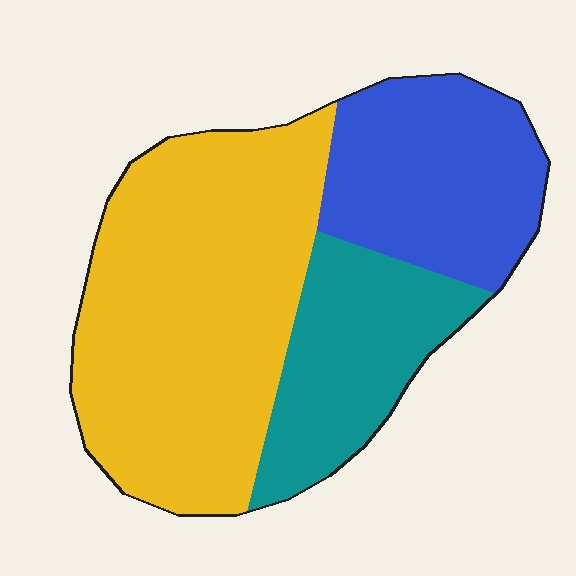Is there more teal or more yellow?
Yellow.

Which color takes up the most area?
Yellow, at roughly 50%.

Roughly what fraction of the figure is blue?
Blue takes up about one quarter (1/4) of the figure.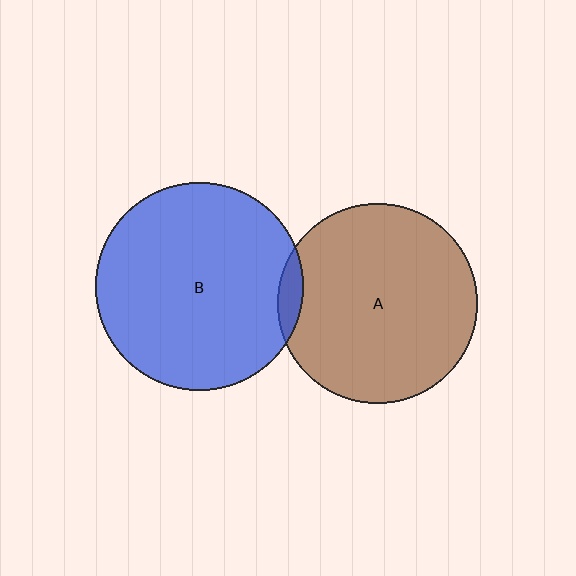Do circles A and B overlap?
Yes.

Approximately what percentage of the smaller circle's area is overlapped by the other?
Approximately 5%.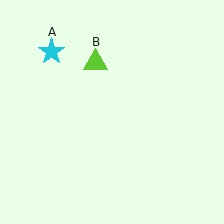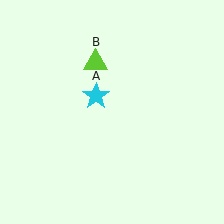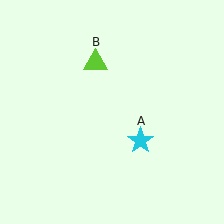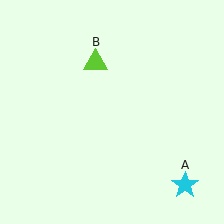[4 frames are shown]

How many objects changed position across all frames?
1 object changed position: cyan star (object A).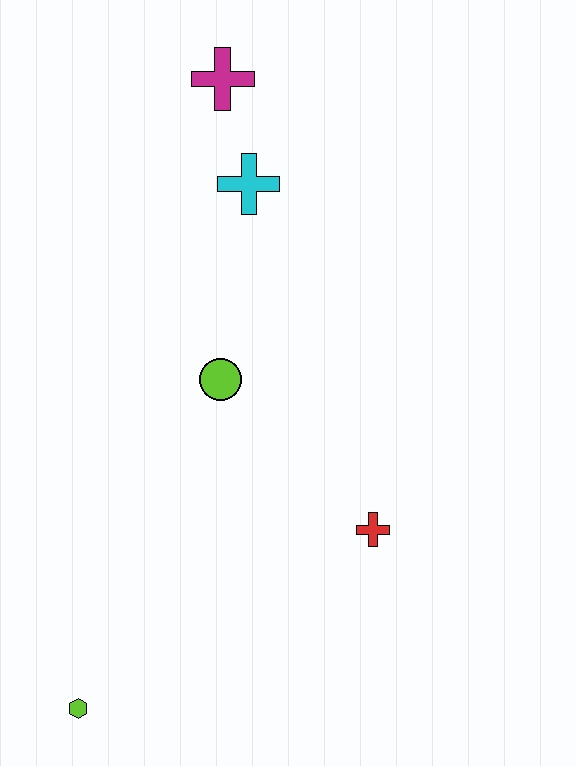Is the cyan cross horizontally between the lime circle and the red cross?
Yes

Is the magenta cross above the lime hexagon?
Yes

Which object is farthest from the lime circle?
The lime hexagon is farthest from the lime circle.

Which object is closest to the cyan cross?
The magenta cross is closest to the cyan cross.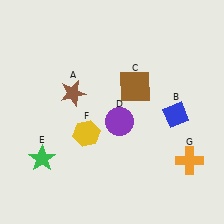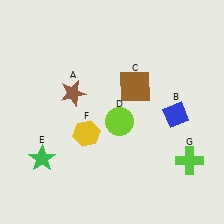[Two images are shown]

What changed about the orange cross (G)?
In Image 1, G is orange. In Image 2, it changed to lime.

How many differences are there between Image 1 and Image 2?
There are 2 differences between the two images.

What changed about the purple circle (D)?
In Image 1, D is purple. In Image 2, it changed to lime.